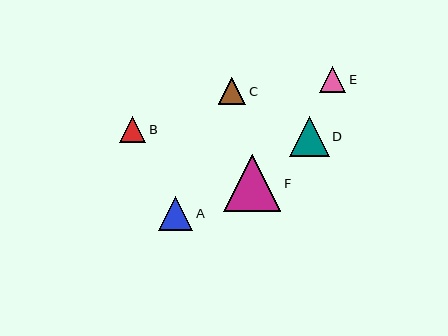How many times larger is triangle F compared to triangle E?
Triangle F is approximately 2.2 times the size of triangle E.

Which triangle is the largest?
Triangle F is the largest with a size of approximately 57 pixels.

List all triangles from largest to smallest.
From largest to smallest: F, D, A, C, E, B.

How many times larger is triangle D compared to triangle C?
Triangle D is approximately 1.4 times the size of triangle C.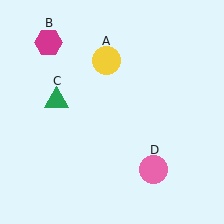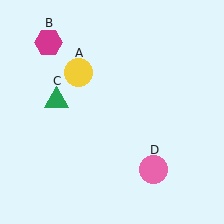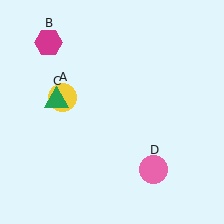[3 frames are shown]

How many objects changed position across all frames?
1 object changed position: yellow circle (object A).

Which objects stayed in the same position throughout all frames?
Magenta hexagon (object B) and green triangle (object C) and pink circle (object D) remained stationary.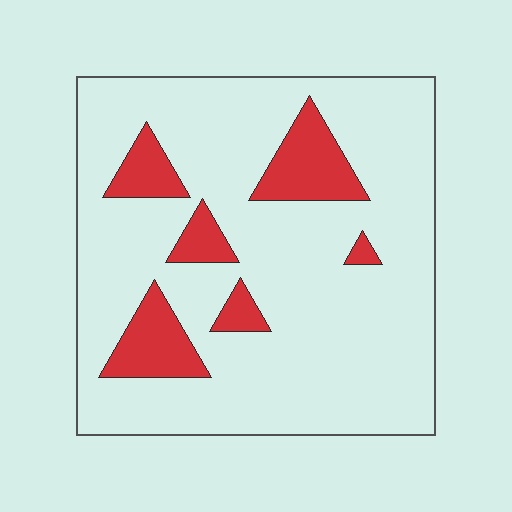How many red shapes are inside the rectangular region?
6.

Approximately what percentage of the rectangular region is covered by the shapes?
Approximately 15%.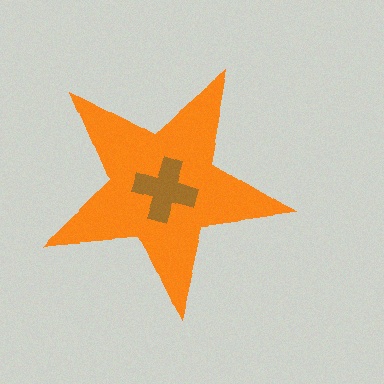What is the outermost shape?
The orange star.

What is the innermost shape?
The brown cross.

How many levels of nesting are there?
2.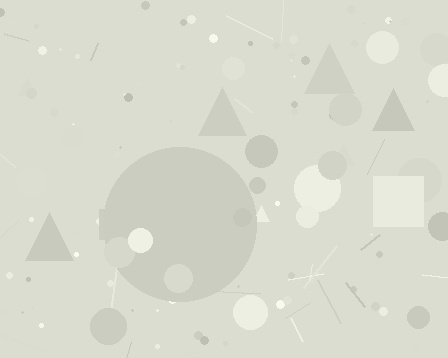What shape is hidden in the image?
A circle is hidden in the image.